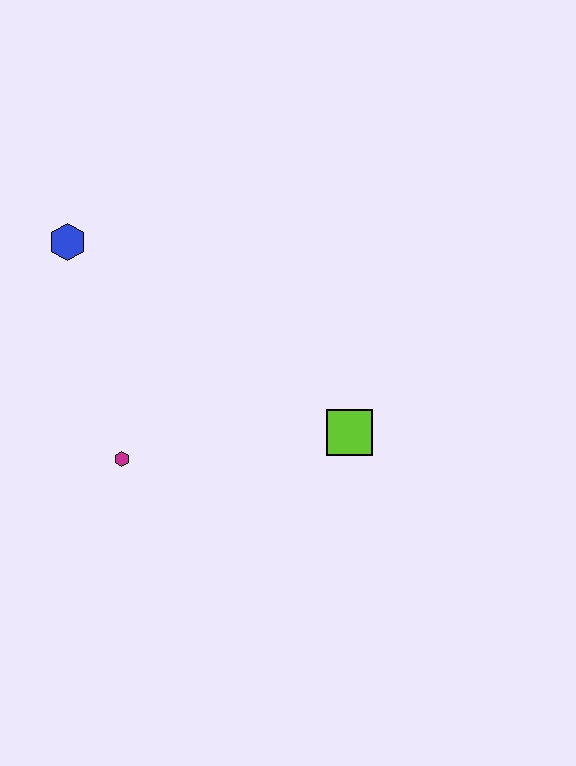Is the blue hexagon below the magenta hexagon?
No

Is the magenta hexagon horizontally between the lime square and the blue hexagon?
Yes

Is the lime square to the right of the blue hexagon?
Yes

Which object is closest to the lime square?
The magenta hexagon is closest to the lime square.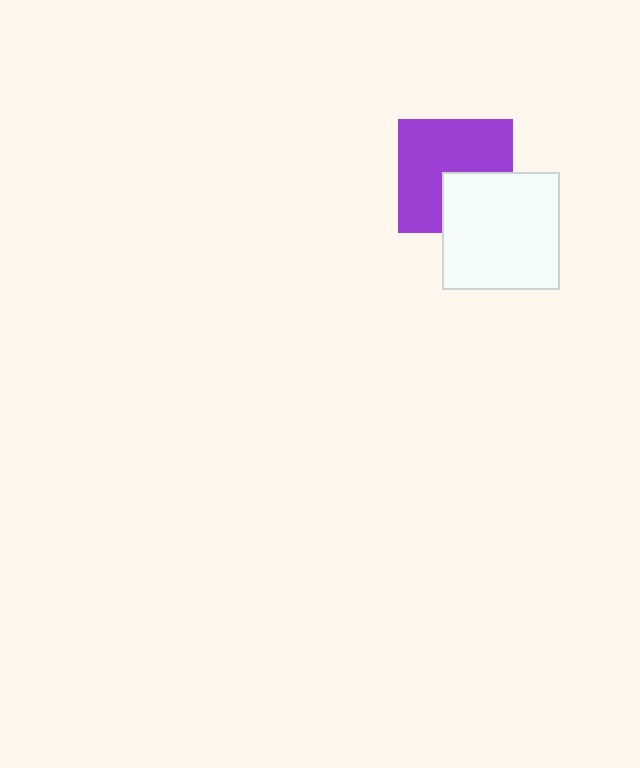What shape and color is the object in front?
The object in front is a white square.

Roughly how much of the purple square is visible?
Most of it is visible (roughly 66%).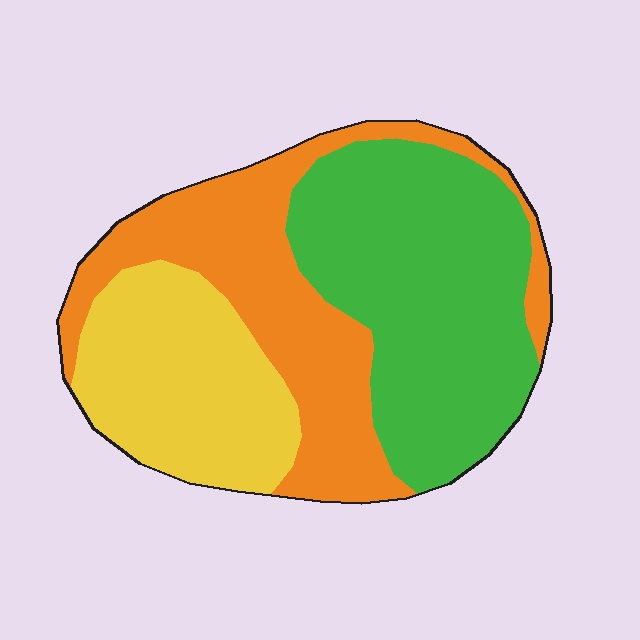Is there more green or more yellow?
Green.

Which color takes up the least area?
Yellow, at roughly 25%.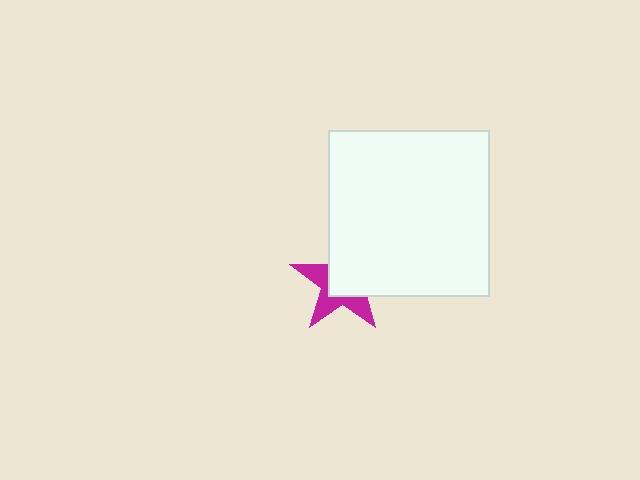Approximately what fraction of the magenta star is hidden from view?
Roughly 57% of the magenta star is hidden behind the white rectangle.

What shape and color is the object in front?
The object in front is a white rectangle.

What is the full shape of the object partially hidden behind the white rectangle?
The partially hidden object is a magenta star.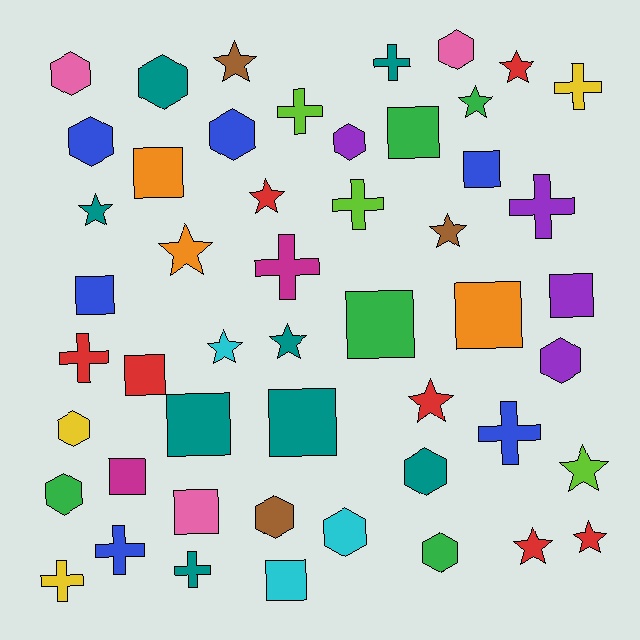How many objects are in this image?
There are 50 objects.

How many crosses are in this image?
There are 11 crosses.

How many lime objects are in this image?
There are 3 lime objects.